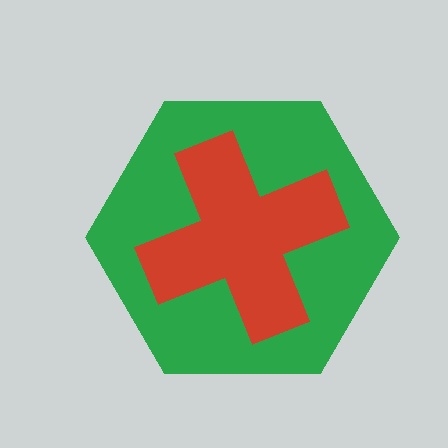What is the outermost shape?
The green hexagon.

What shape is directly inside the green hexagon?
The red cross.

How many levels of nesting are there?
2.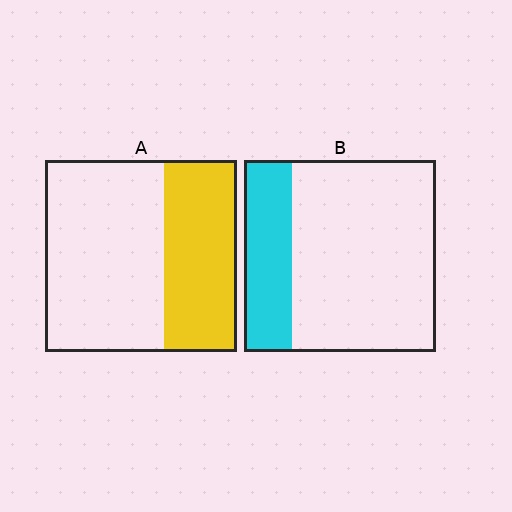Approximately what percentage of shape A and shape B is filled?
A is approximately 40% and B is approximately 25%.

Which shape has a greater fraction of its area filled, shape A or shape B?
Shape A.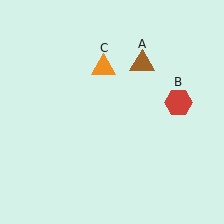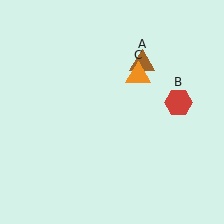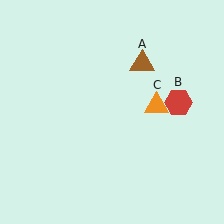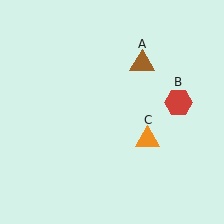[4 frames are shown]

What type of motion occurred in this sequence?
The orange triangle (object C) rotated clockwise around the center of the scene.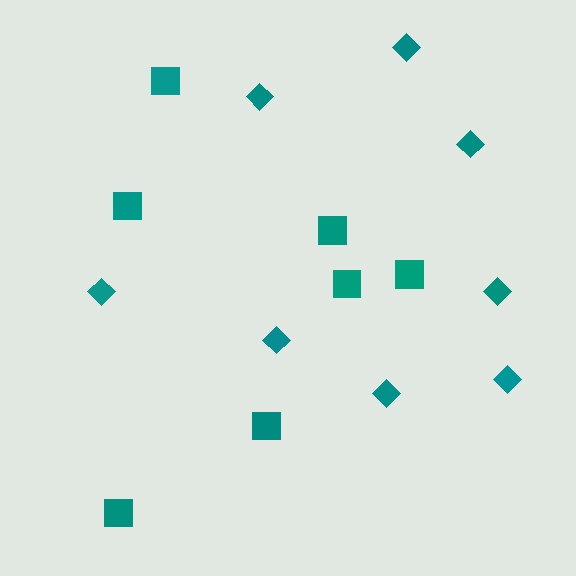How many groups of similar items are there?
There are 2 groups: one group of squares (7) and one group of diamonds (8).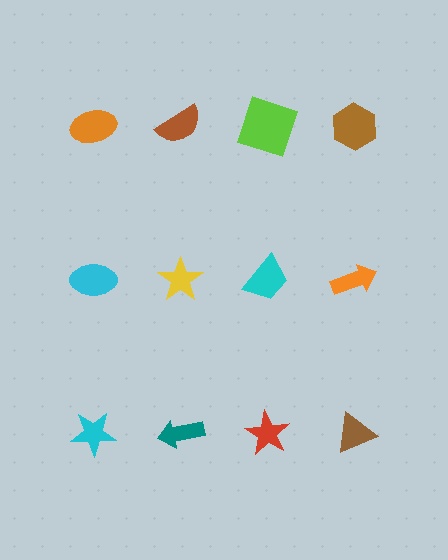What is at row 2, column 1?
A cyan ellipse.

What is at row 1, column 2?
A brown semicircle.